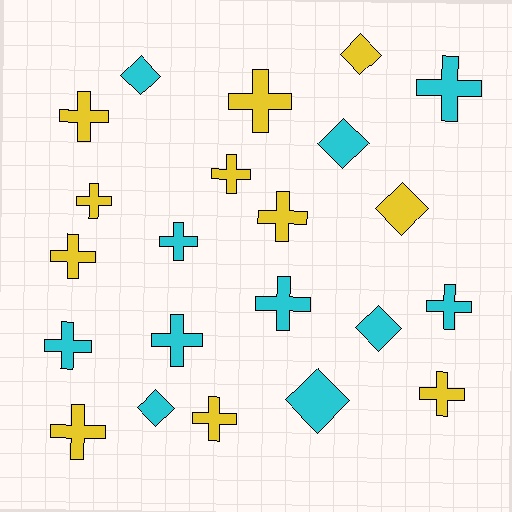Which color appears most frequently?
Cyan, with 11 objects.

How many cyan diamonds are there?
There are 5 cyan diamonds.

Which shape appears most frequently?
Cross, with 15 objects.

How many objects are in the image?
There are 22 objects.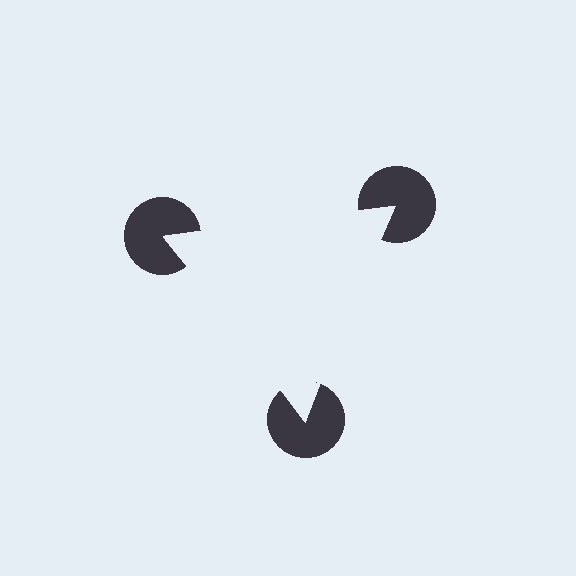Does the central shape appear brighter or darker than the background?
It typically appears slightly brighter than the background, even though no actual brightness change is drawn.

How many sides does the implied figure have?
3 sides.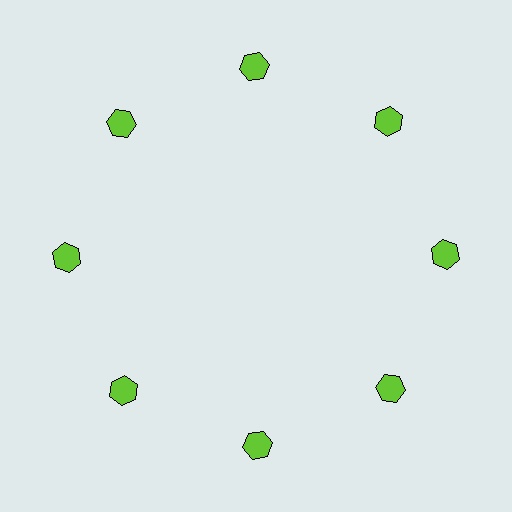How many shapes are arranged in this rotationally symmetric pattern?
There are 8 shapes, arranged in 8 groups of 1.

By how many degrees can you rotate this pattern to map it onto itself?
The pattern maps onto itself every 45 degrees of rotation.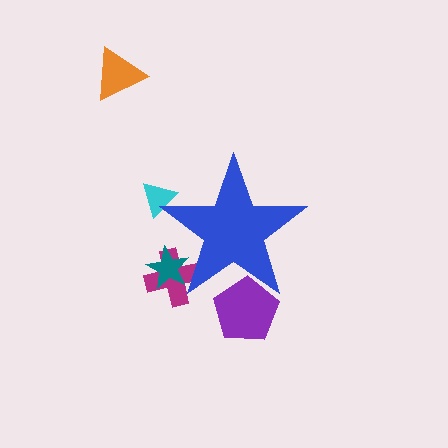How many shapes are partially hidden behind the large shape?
4 shapes are partially hidden.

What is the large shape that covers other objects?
A blue star.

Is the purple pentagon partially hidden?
Yes, the purple pentagon is partially hidden behind the blue star.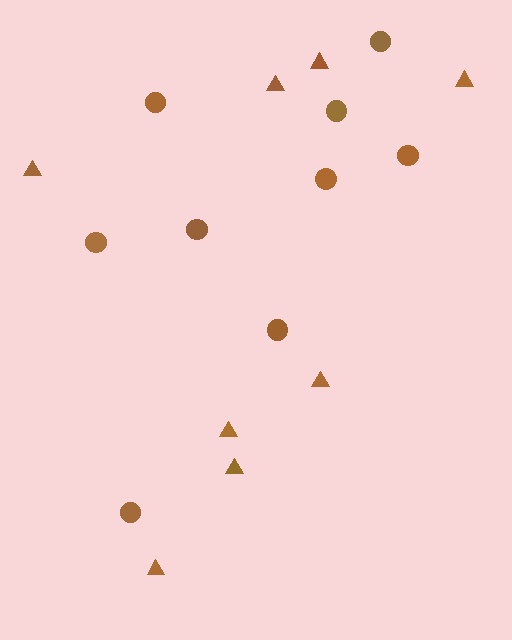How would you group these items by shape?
There are 2 groups: one group of triangles (8) and one group of circles (9).